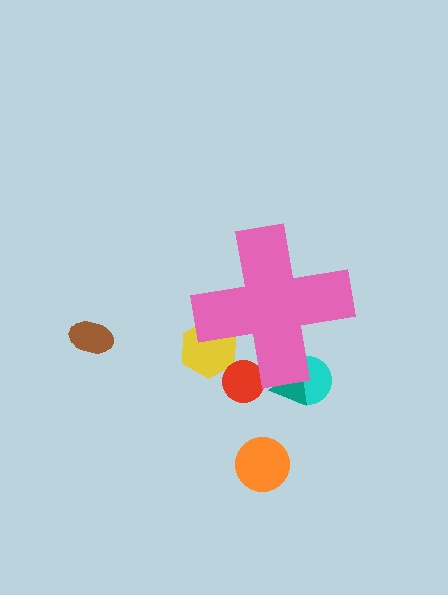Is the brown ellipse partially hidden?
No, the brown ellipse is fully visible.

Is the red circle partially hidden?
Yes, the red circle is partially hidden behind the pink cross.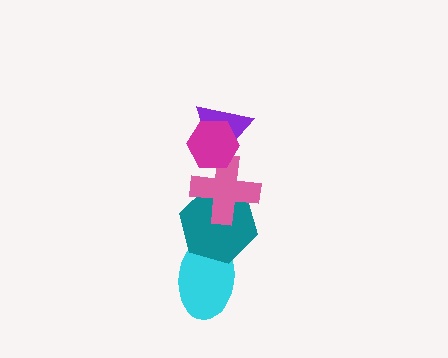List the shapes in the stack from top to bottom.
From top to bottom: the magenta hexagon, the purple triangle, the pink cross, the teal hexagon, the cyan ellipse.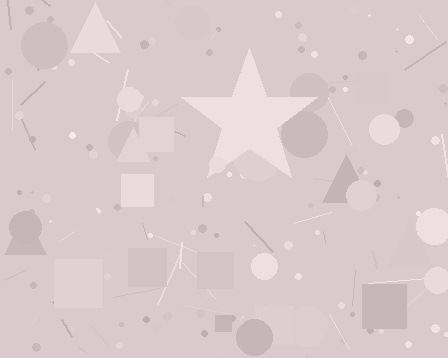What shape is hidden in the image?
A star is hidden in the image.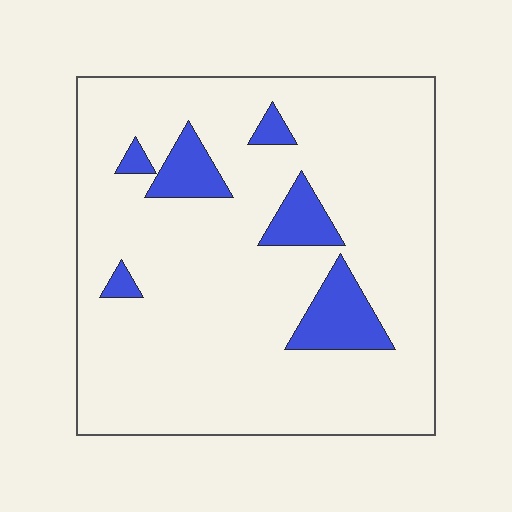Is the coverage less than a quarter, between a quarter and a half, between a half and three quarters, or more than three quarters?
Less than a quarter.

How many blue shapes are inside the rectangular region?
6.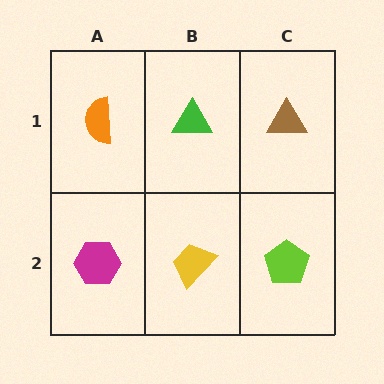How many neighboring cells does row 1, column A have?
2.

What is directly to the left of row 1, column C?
A green triangle.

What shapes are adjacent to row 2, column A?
An orange semicircle (row 1, column A), a yellow trapezoid (row 2, column B).